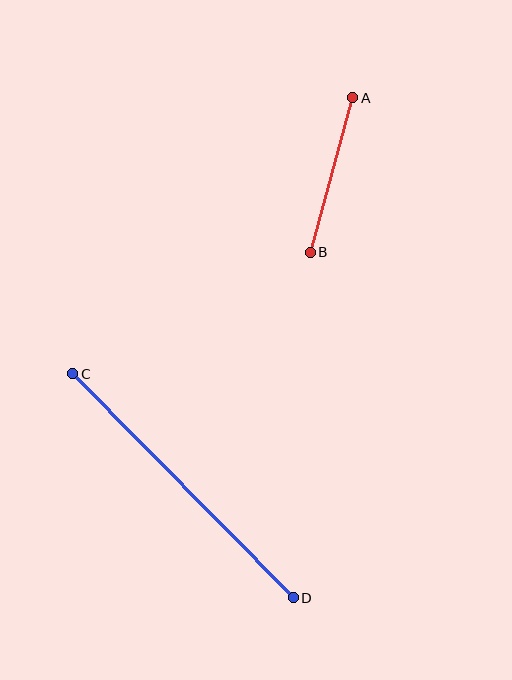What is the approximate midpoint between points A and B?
The midpoint is at approximately (332, 175) pixels.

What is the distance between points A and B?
The distance is approximately 160 pixels.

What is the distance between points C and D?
The distance is approximately 314 pixels.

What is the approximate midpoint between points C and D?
The midpoint is at approximately (183, 486) pixels.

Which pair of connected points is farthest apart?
Points C and D are farthest apart.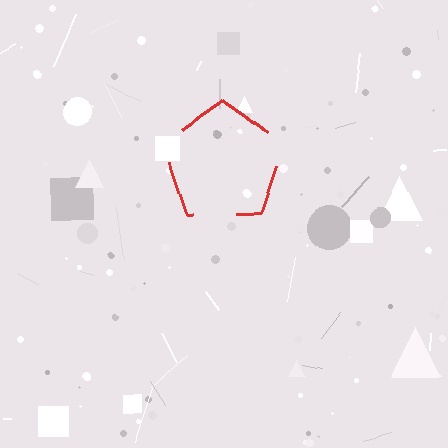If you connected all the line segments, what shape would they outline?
They would outline a pentagon.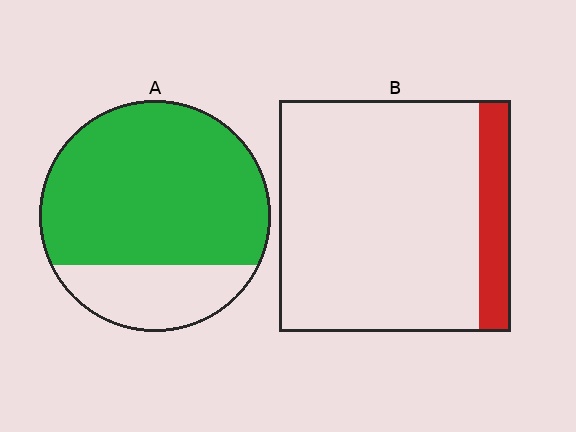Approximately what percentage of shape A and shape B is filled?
A is approximately 75% and B is approximately 15%.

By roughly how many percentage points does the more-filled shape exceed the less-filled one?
By roughly 60 percentage points (A over B).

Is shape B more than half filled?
No.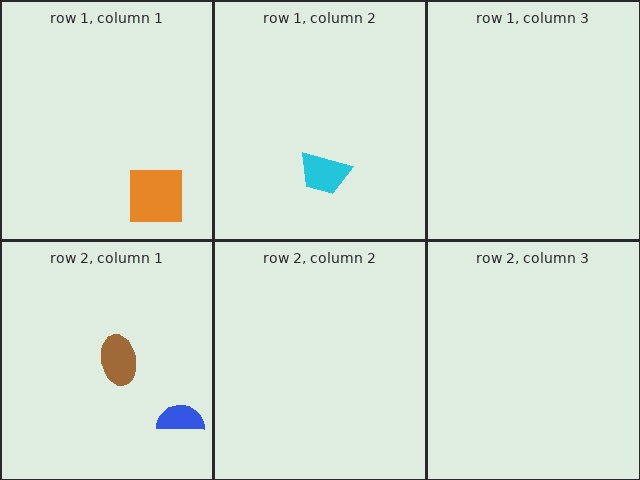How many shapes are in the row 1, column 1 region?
1.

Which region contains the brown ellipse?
The row 2, column 1 region.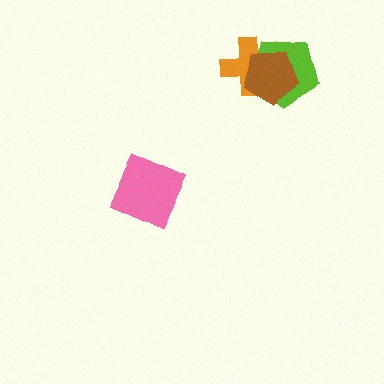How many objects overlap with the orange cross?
2 objects overlap with the orange cross.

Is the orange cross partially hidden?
Yes, it is partially covered by another shape.